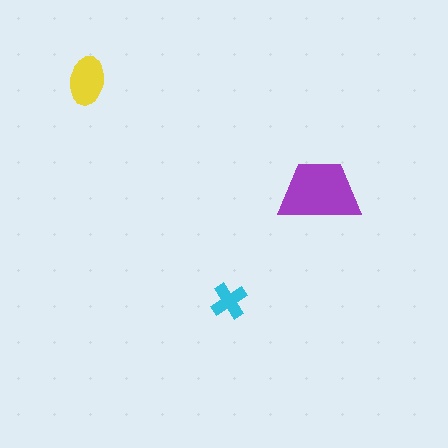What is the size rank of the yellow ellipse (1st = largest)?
2nd.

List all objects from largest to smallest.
The purple trapezoid, the yellow ellipse, the cyan cross.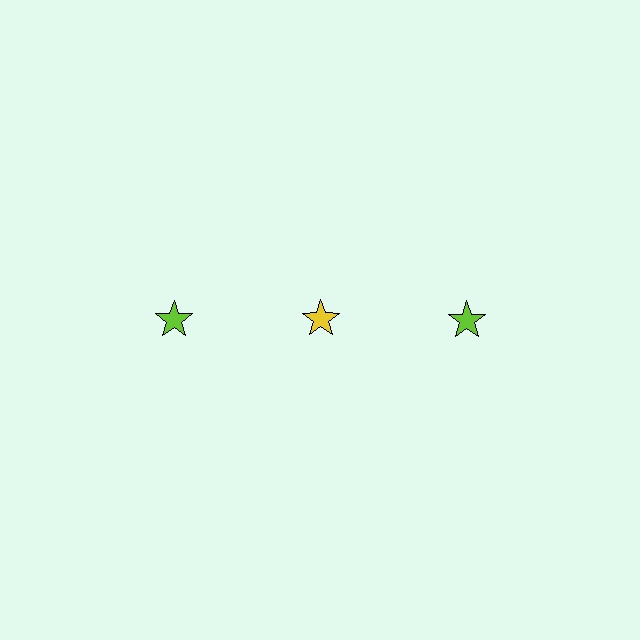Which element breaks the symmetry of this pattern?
The yellow star in the top row, second from left column breaks the symmetry. All other shapes are lime stars.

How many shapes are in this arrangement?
There are 3 shapes arranged in a grid pattern.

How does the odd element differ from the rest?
It has a different color: yellow instead of lime.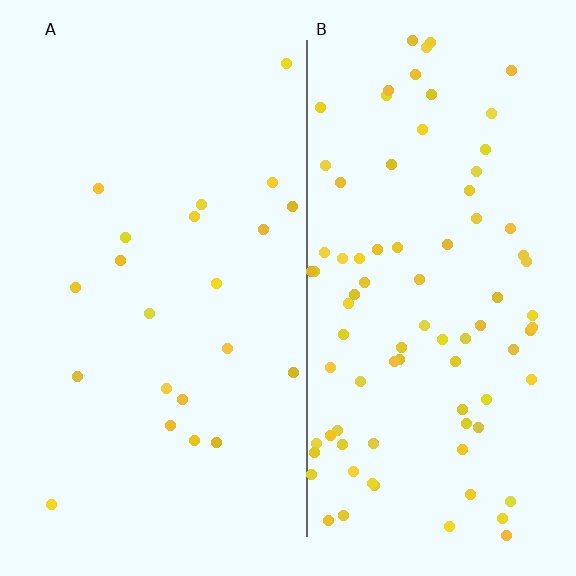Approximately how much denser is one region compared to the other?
Approximately 4.0× — region B over region A.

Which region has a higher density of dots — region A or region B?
B (the right).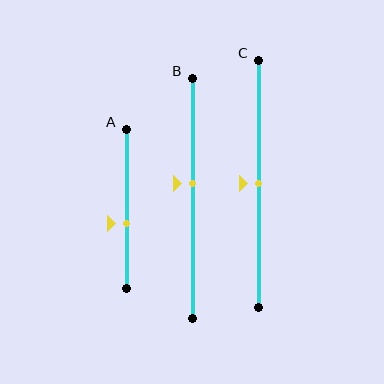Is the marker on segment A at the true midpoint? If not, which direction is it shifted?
No, the marker on segment A is shifted downward by about 9% of the segment length.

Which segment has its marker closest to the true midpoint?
Segment C has its marker closest to the true midpoint.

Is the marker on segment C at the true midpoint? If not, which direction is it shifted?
Yes, the marker on segment C is at the true midpoint.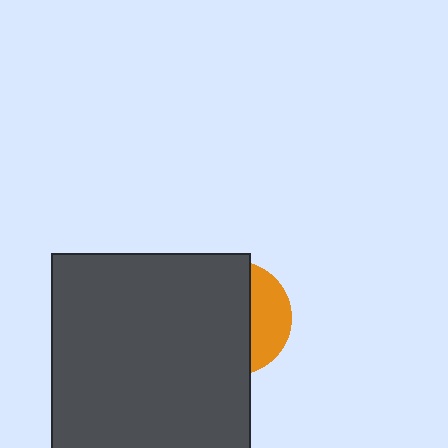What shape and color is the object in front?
The object in front is a dark gray square.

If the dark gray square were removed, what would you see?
You would see the complete orange circle.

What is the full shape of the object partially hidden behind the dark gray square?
The partially hidden object is an orange circle.